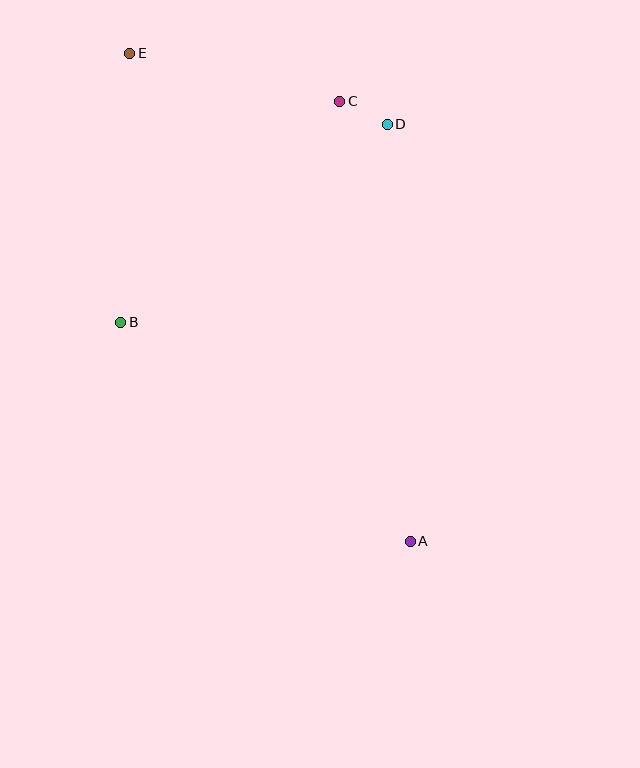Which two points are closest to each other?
Points C and D are closest to each other.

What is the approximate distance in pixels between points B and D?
The distance between B and D is approximately 332 pixels.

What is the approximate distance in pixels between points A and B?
The distance between A and B is approximately 363 pixels.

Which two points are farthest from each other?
Points A and E are farthest from each other.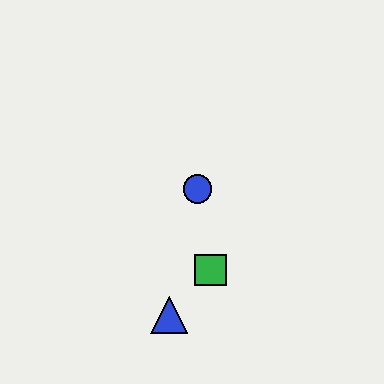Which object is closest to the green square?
The blue triangle is closest to the green square.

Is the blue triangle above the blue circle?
No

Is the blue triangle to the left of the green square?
Yes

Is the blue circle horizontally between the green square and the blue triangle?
Yes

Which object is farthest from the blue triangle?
The blue circle is farthest from the blue triangle.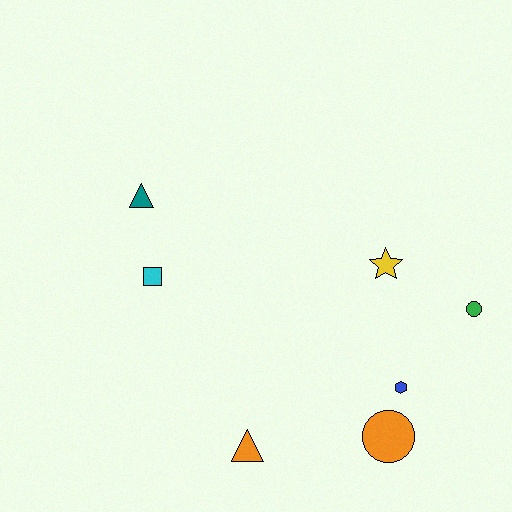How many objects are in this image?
There are 7 objects.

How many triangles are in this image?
There are 2 triangles.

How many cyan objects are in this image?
There is 1 cyan object.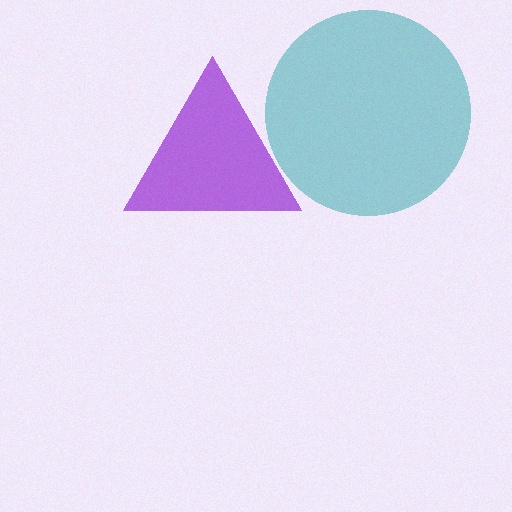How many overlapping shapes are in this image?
There are 2 overlapping shapes in the image.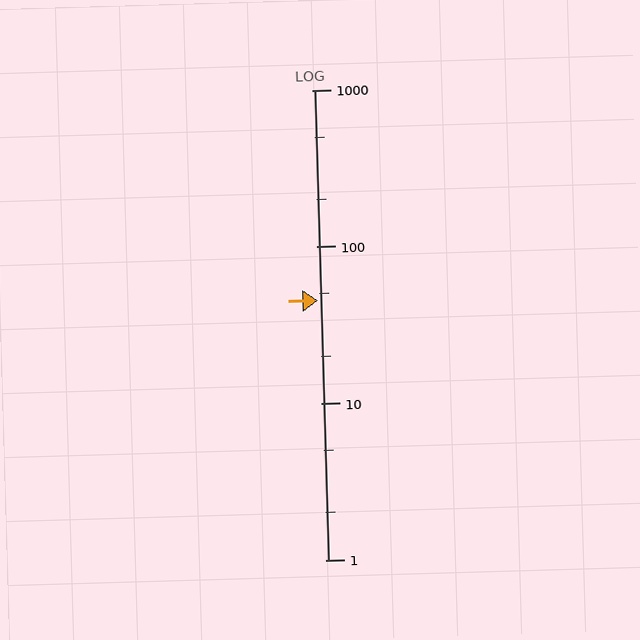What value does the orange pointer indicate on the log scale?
The pointer indicates approximately 45.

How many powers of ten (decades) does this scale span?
The scale spans 3 decades, from 1 to 1000.